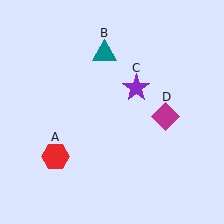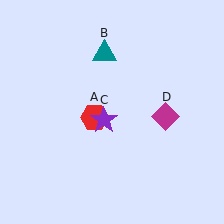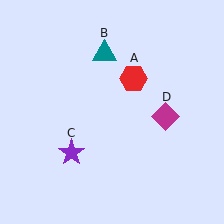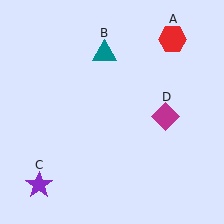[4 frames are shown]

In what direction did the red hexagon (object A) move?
The red hexagon (object A) moved up and to the right.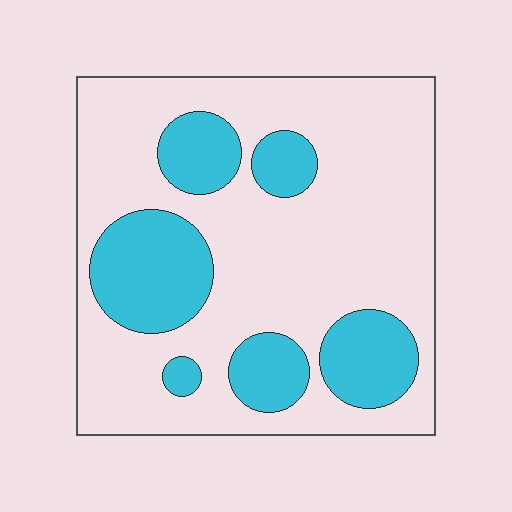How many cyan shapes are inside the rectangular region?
6.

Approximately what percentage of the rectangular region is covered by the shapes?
Approximately 30%.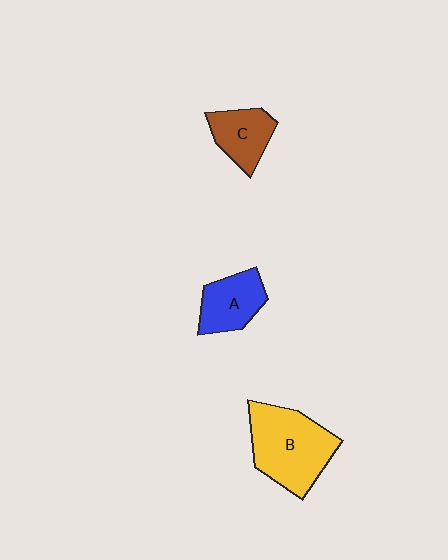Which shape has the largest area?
Shape B (yellow).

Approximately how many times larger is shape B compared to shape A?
Approximately 1.8 times.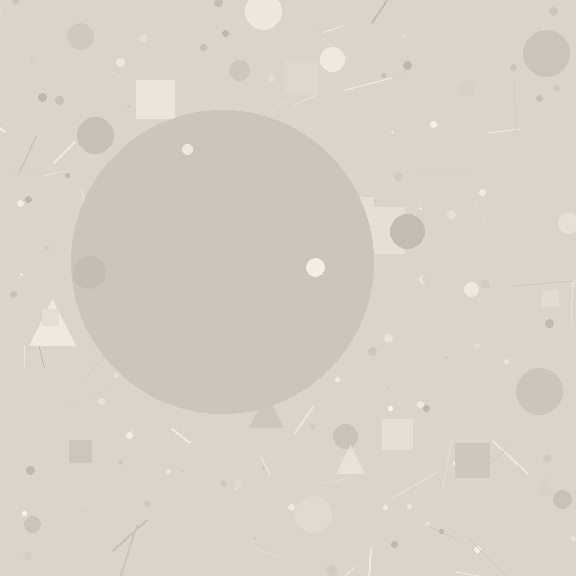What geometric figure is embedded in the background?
A circle is embedded in the background.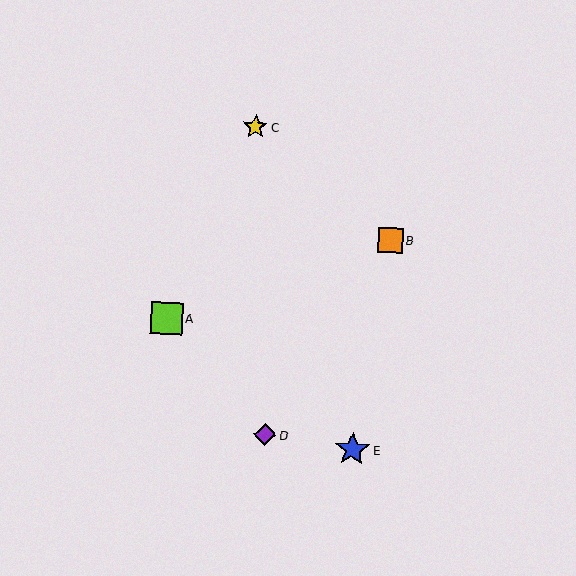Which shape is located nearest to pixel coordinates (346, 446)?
The blue star (labeled E) at (352, 449) is nearest to that location.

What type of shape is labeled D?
Shape D is a purple diamond.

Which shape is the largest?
The blue star (labeled E) is the largest.